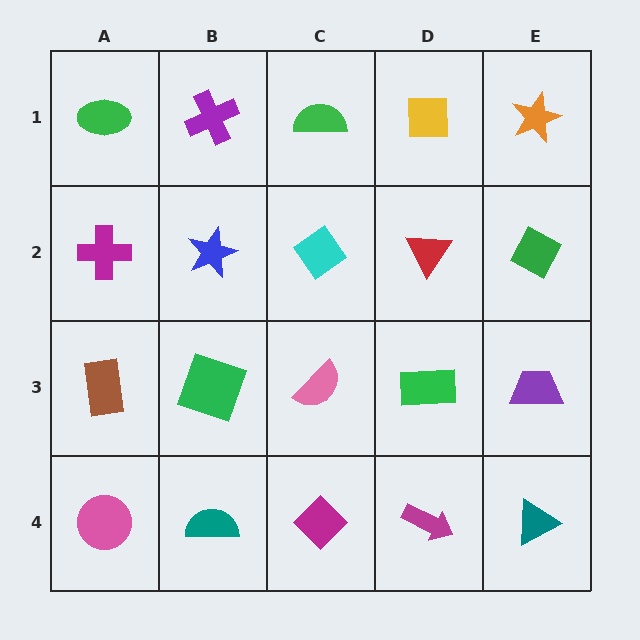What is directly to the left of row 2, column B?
A magenta cross.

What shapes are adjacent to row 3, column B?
A blue star (row 2, column B), a teal semicircle (row 4, column B), a brown rectangle (row 3, column A), a pink semicircle (row 3, column C).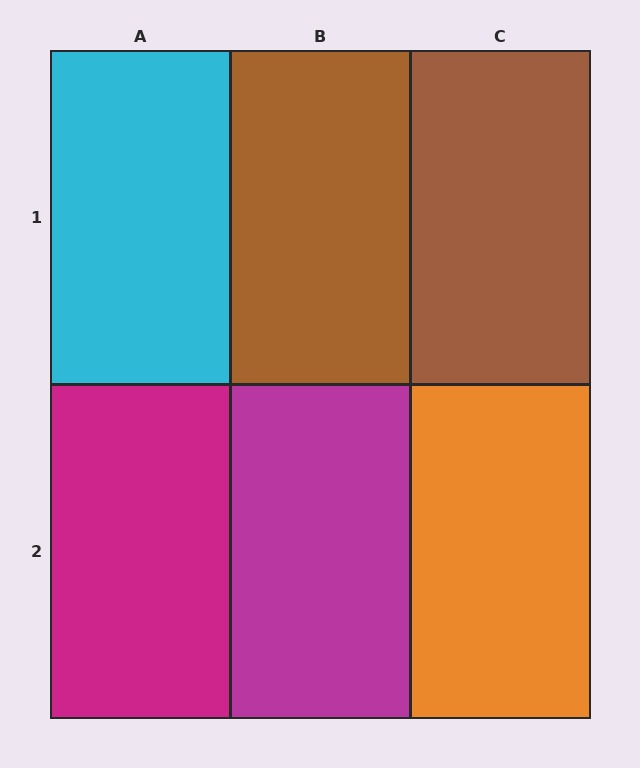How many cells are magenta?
2 cells are magenta.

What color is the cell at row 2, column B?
Magenta.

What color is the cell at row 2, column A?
Magenta.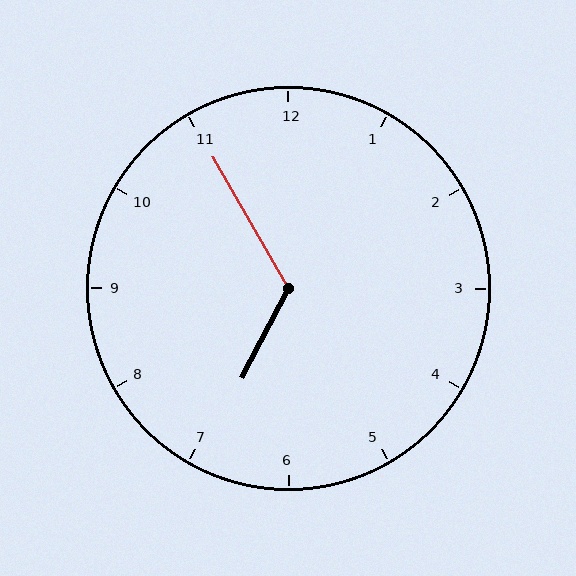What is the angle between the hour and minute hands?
Approximately 122 degrees.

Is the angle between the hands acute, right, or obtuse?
It is obtuse.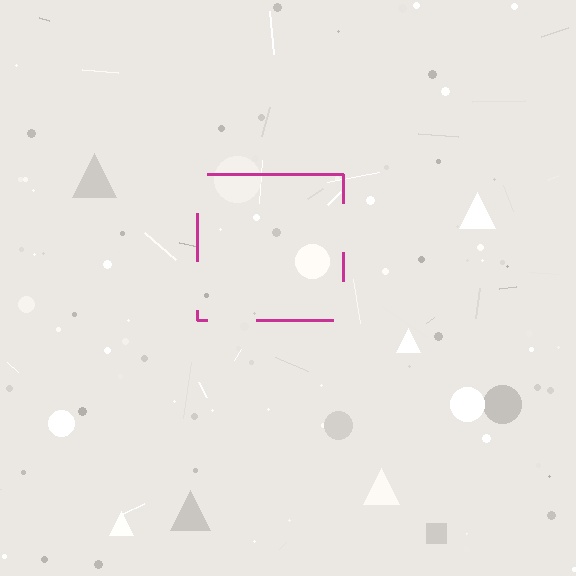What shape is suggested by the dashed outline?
The dashed outline suggests a square.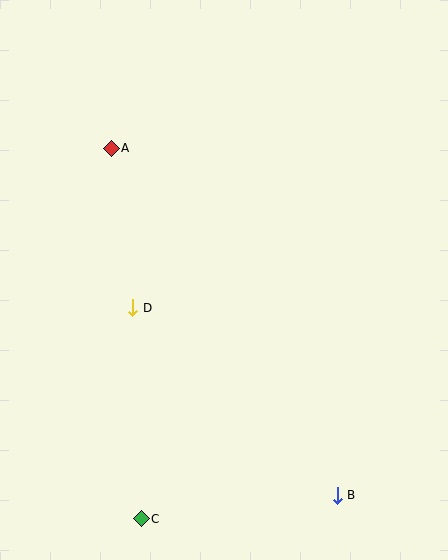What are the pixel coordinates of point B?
Point B is at (337, 495).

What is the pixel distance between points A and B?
The distance between A and B is 414 pixels.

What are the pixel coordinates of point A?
Point A is at (111, 148).